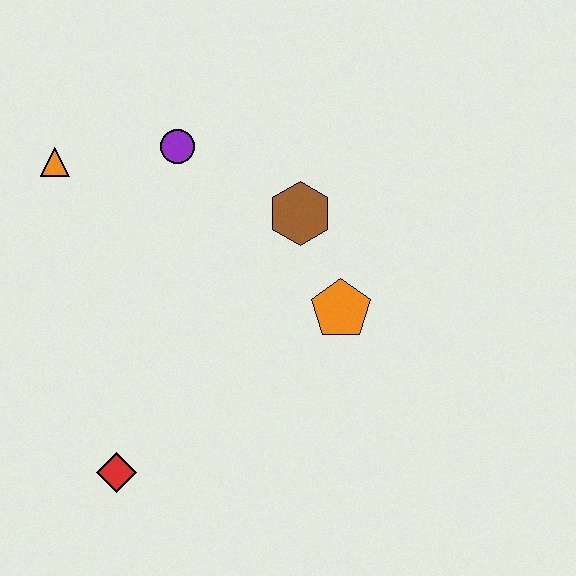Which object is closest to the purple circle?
The orange triangle is closest to the purple circle.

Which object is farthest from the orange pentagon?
The orange triangle is farthest from the orange pentagon.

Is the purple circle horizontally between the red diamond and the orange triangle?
No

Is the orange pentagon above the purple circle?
No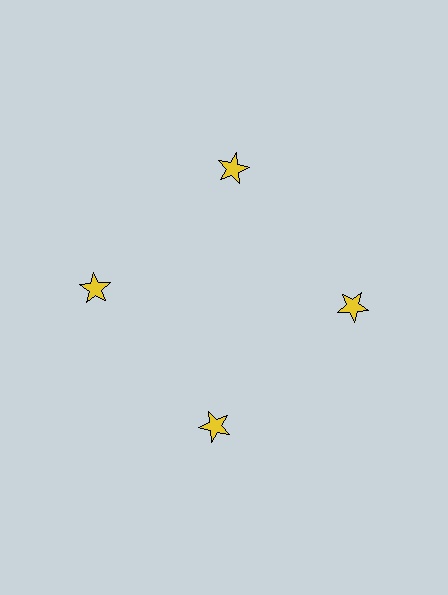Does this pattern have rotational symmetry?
Yes, this pattern has 4-fold rotational symmetry. It looks the same after rotating 90 degrees around the center.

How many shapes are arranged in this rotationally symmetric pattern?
There are 4 shapes, arranged in 4 groups of 1.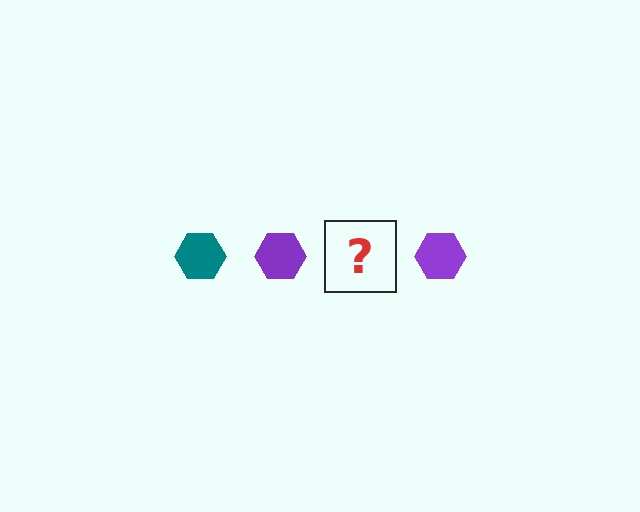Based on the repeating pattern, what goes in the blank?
The blank should be a teal hexagon.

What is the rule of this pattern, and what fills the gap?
The rule is that the pattern cycles through teal, purple hexagons. The gap should be filled with a teal hexagon.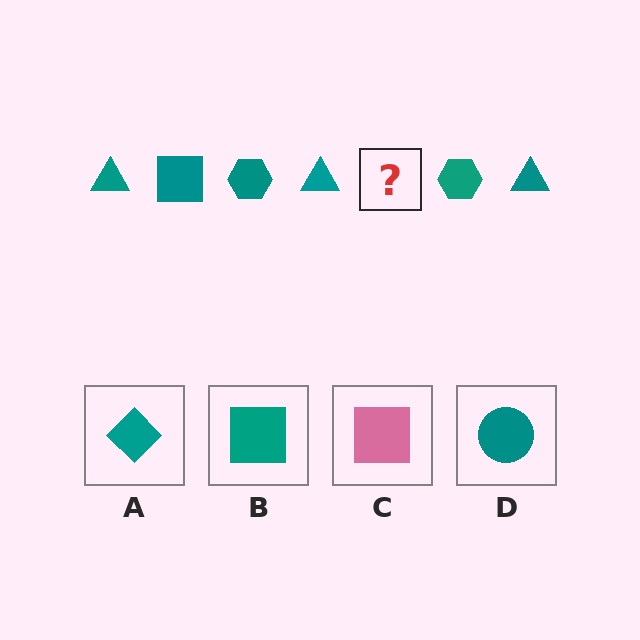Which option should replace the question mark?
Option B.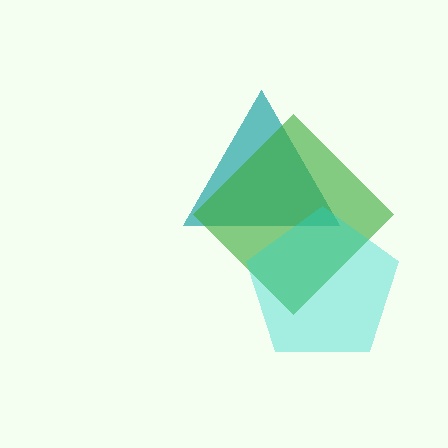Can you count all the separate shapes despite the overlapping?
Yes, there are 3 separate shapes.